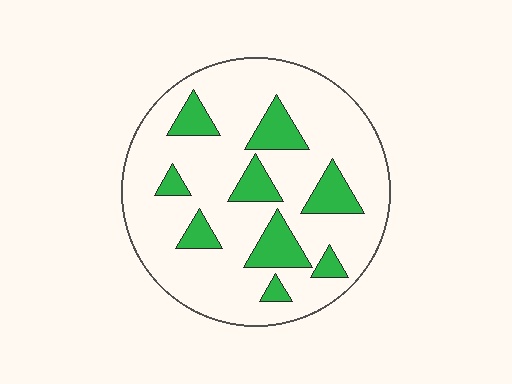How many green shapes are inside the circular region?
9.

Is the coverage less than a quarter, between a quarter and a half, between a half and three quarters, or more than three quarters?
Less than a quarter.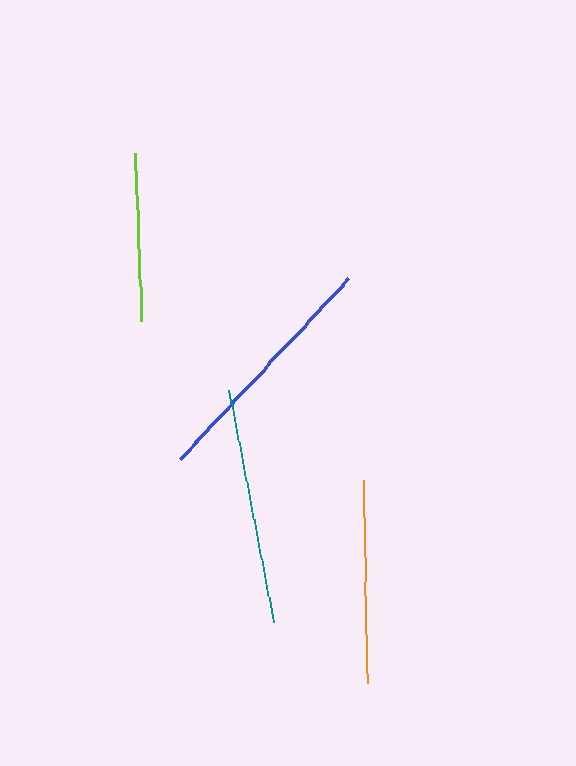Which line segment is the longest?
The blue line is the longest at approximately 247 pixels.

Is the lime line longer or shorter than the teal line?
The teal line is longer than the lime line.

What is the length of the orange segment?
The orange segment is approximately 202 pixels long.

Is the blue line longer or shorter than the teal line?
The blue line is longer than the teal line.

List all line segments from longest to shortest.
From longest to shortest: blue, teal, orange, lime.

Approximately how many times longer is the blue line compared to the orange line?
The blue line is approximately 1.2 times the length of the orange line.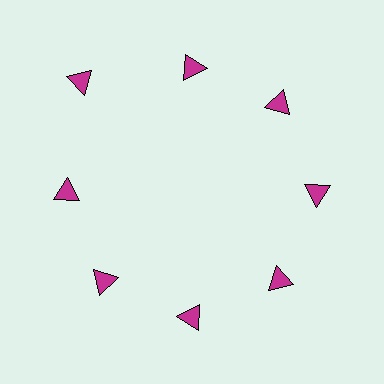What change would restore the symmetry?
The symmetry would be restored by moving it inward, back onto the ring so that all 8 triangles sit at equal angles and equal distance from the center.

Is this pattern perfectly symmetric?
No. The 8 magenta triangles are arranged in a ring, but one element near the 10 o'clock position is pushed outward from the center, breaking the 8-fold rotational symmetry.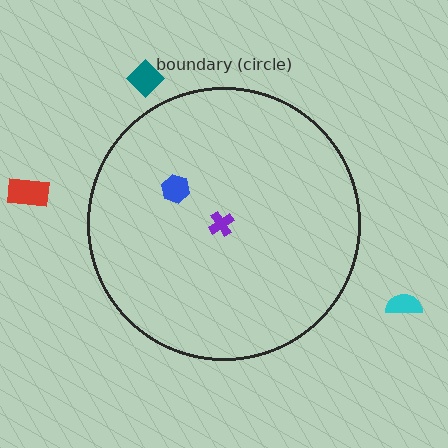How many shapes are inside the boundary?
2 inside, 3 outside.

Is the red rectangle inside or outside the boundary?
Outside.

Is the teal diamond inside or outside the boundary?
Outside.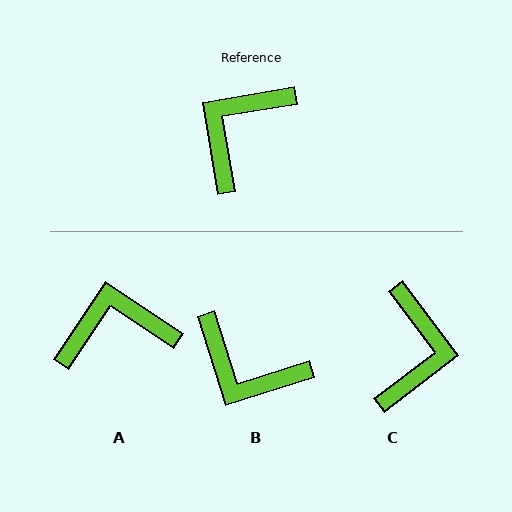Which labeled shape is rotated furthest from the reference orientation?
C, about 152 degrees away.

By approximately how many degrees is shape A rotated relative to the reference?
Approximately 43 degrees clockwise.